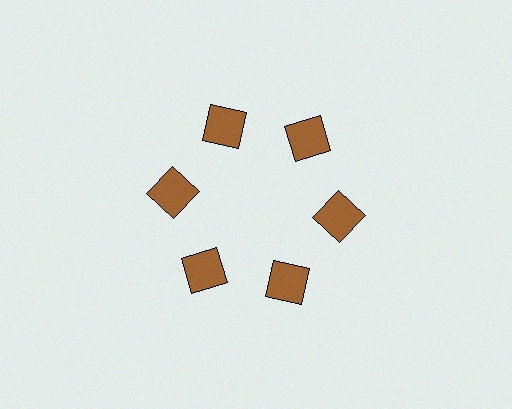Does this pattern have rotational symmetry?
Yes, this pattern has 6-fold rotational symmetry. It looks the same after rotating 60 degrees around the center.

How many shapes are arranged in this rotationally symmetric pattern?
There are 6 shapes, arranged in 6 groups of 1.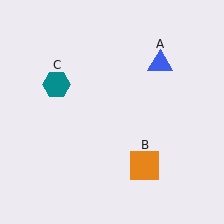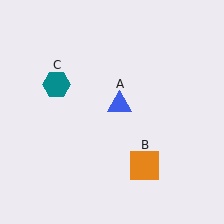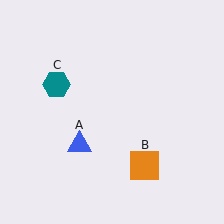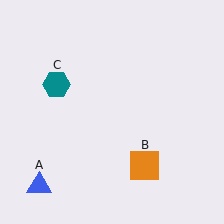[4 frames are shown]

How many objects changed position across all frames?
1 object changed position: blue triangle (object A).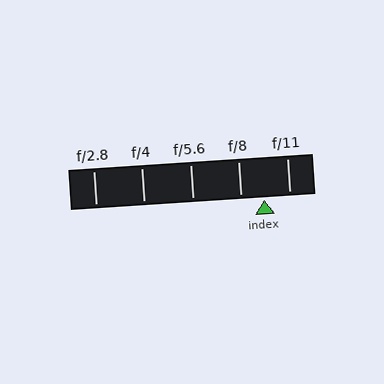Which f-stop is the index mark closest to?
The index mark is closest to f/8.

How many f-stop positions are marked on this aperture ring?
There are 5 f-stop positions marked.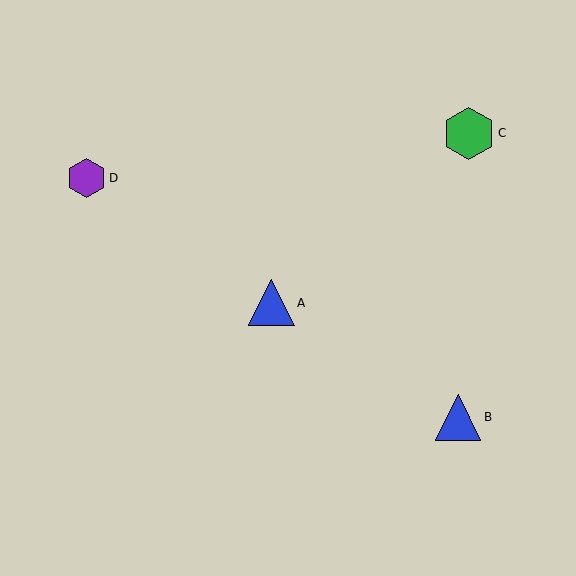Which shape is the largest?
The green hexagon (labeled C) is the largest.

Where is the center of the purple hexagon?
The center of the purple hexagon is at (86, 178).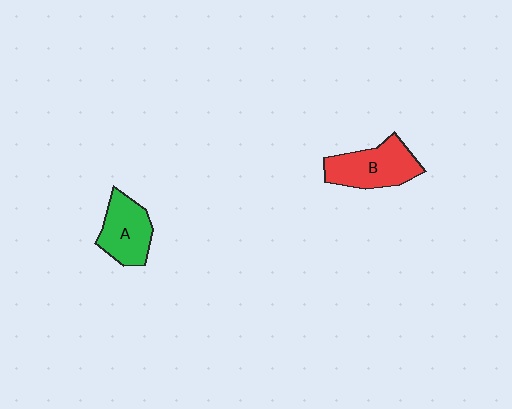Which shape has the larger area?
Shape B (red).